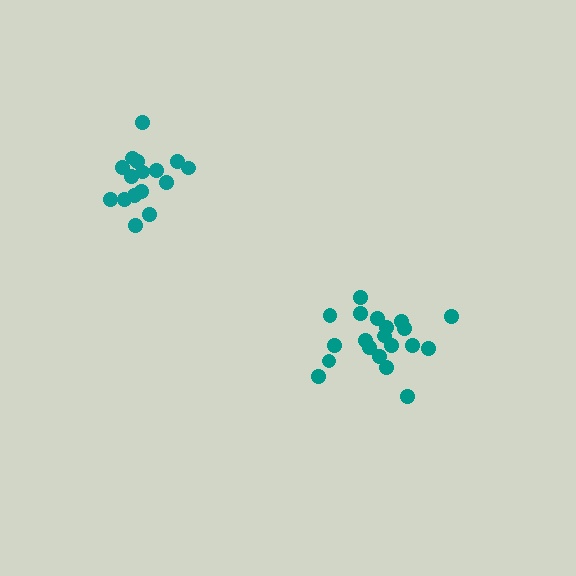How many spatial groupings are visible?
There are 2 spatial groupings.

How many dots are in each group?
Group 1: 16 dots, Group 2: 20 dots (36 total).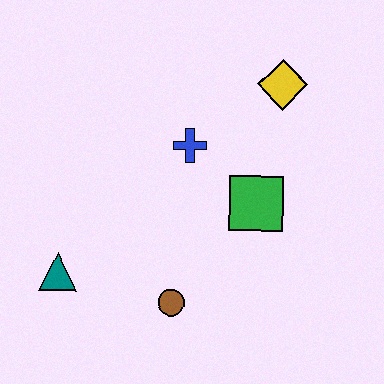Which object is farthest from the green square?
The teal triangle is farthest from the green square.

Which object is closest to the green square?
The blue cross is closest to the green square.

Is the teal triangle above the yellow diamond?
No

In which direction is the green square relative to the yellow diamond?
The green square is below the yellow diamond.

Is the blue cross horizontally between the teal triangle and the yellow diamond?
Yes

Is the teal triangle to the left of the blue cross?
Yes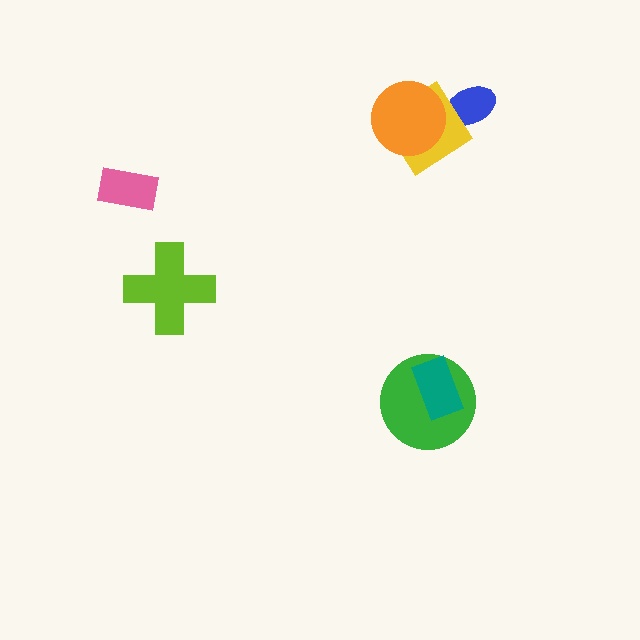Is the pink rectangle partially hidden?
No, no other shape covers it.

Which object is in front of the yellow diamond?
The orange circle is in front of the yellow diamond.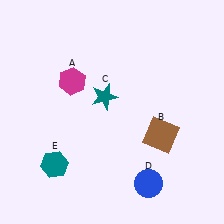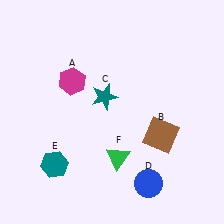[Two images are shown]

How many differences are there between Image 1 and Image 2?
There is 1 difference between the two images.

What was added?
A green triangle (F) was added in Image 2.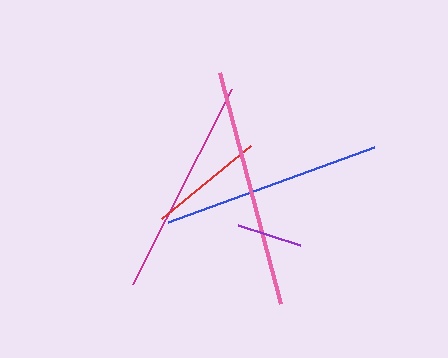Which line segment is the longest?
The pink line is the longest at approximately 239 pixels.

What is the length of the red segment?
The red segment is approximately 114 pixels long.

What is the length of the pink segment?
The pink segment is approximately 239 pixels long.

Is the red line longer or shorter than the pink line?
The pink line is longer than the red line.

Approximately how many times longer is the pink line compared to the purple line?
The pink line is approximately 3.7 times the length of the purple line.